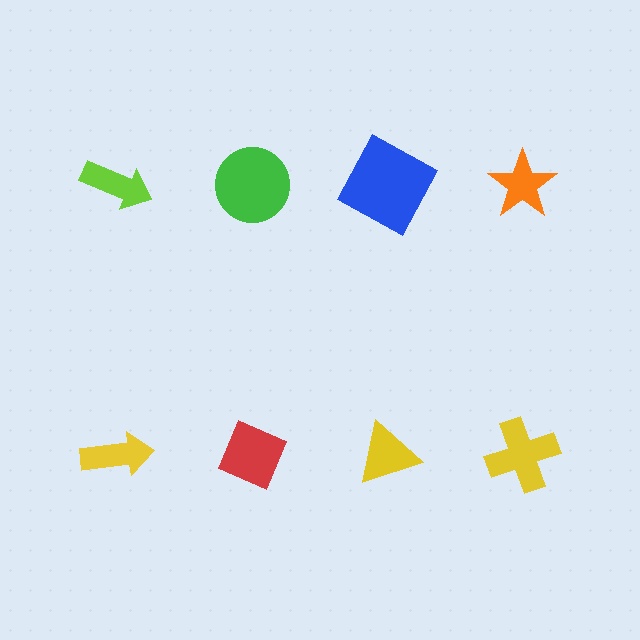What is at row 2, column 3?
A yellow triangle.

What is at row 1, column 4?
An orange star.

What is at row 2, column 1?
A yellow arrow.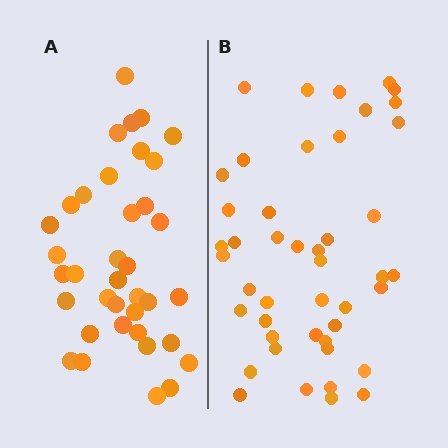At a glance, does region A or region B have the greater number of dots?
Region B (the right region) has more dots.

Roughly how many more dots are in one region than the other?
Region B has roughly 8 or so more dots than region A.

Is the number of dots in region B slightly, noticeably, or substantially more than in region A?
Region B has only slightly more — the two regions are fairly close. The ratio is roughly 1.2 to 1.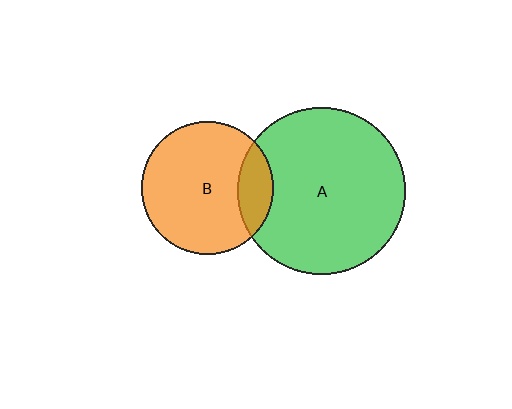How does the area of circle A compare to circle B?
Approximately 1.6 times.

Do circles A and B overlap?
Yes.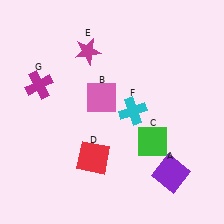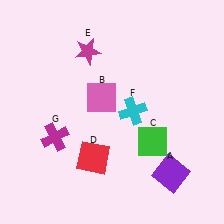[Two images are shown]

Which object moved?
The magenta cross (G) moved down.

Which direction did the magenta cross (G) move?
The magenta cross (G) moved down.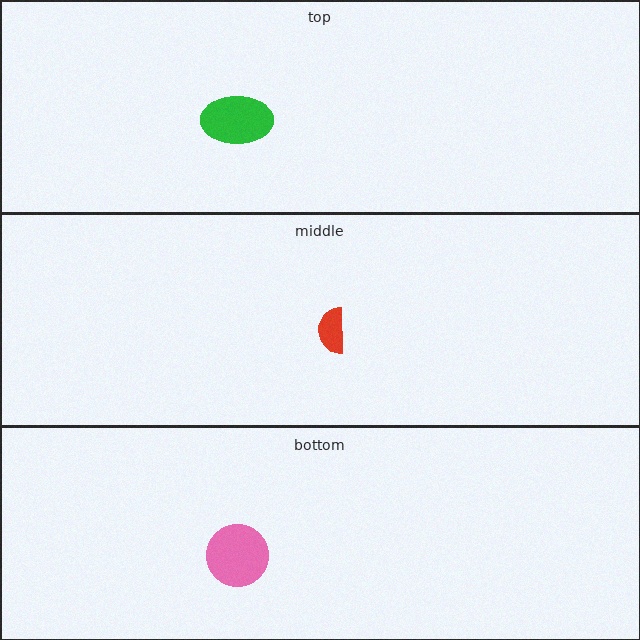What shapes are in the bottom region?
The pink circle.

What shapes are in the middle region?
The red semicircle.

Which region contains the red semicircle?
The middle region.